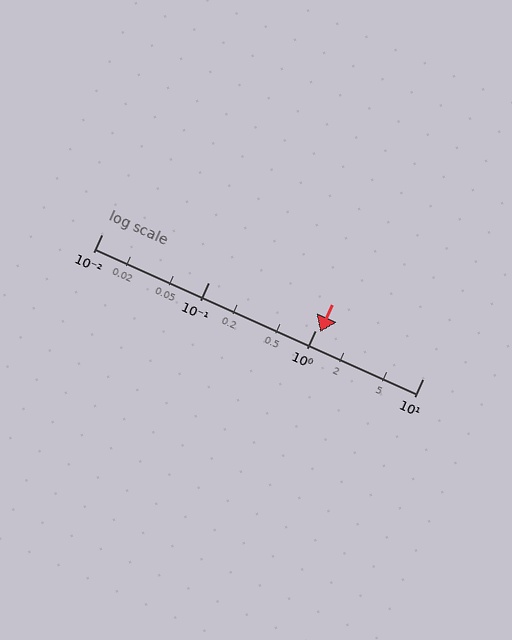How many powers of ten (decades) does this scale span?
The scale spans 3 decades, from 0.01 to 10.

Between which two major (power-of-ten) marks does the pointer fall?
The pointer is between 1 and 10.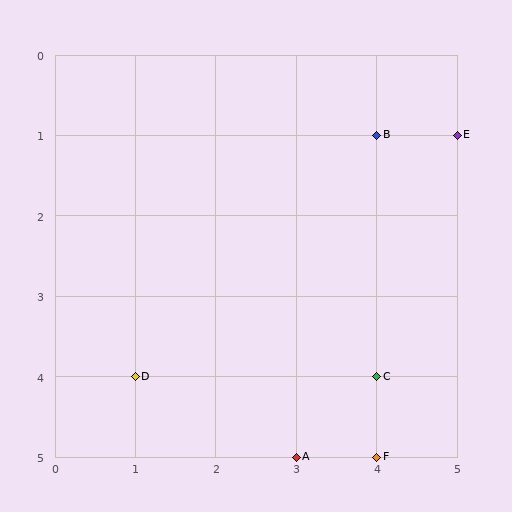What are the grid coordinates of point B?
Point B is at grid coordinates (4, 1).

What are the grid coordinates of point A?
Point A is at grid coordinates (3, 5).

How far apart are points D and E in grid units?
Points D and E are 4 columns and 3 rows apart (about 5.0 grid units diagonally).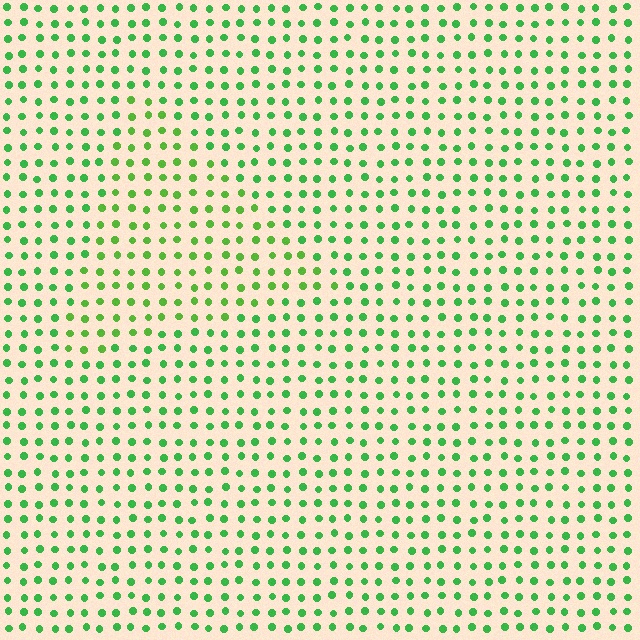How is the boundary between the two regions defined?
The boundary is defined purely by a slight shift in hue (about 22 degrees). Spacing, size, and orientation are identical on both sides.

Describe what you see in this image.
The image is filled with small green elements in a uniform arrangement. A triangle-shaped region is visible where the elements are tinted to a slightly different hue, forming a subtle color boundary.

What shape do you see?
I see a triangle.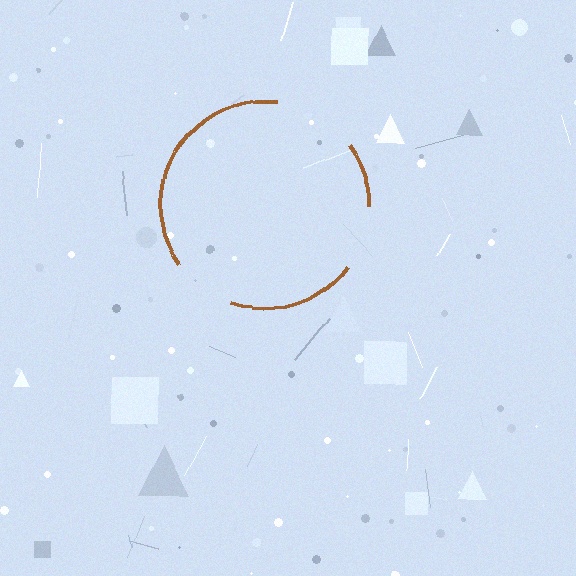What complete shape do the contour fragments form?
The contour fragments form a circle.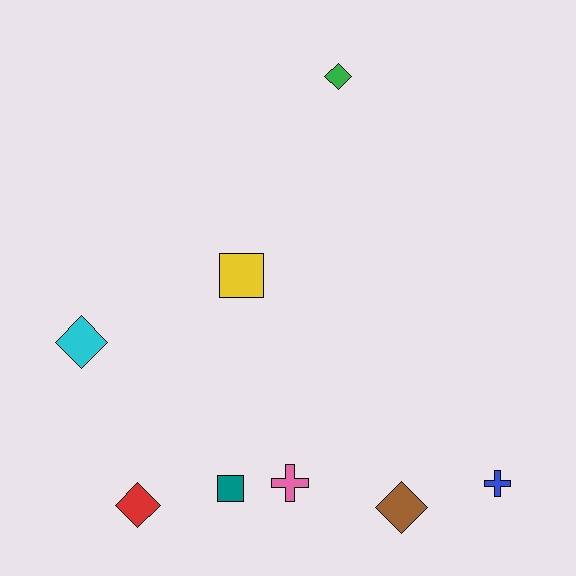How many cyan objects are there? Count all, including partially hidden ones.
There is 1 cyan object.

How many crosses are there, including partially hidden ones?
There are 2 crosses.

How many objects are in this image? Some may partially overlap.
There are 8 objects.